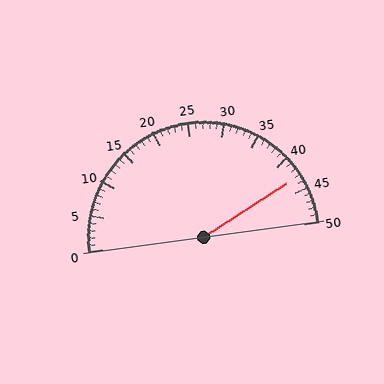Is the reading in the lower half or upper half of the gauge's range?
The reading is in the upper half of the range (0 to 50).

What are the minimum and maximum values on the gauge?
The gauge ranges from 0 to 50.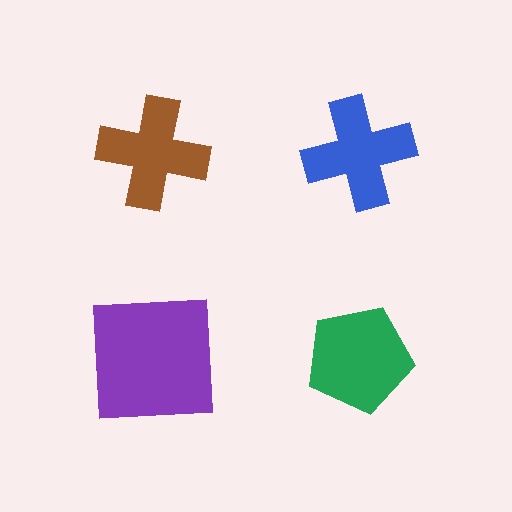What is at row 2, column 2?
A green pentagon.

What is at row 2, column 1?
A purple square.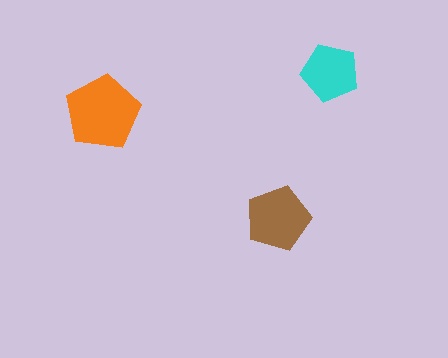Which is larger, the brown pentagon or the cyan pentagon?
The brown one.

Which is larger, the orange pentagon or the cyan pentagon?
The orange one.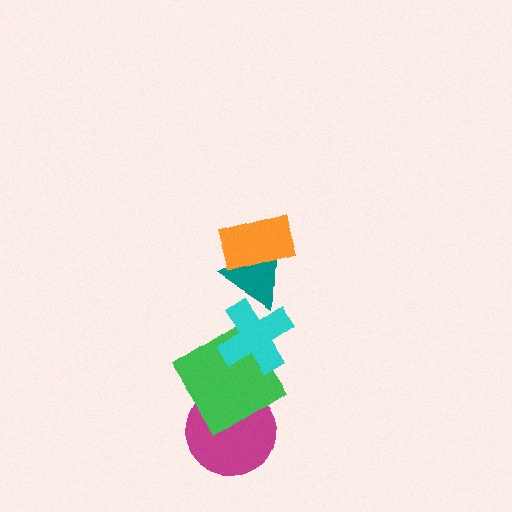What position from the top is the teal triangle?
The teal triangle is 2nd from the top.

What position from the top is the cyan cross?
The cyan cross is 3rd from the top.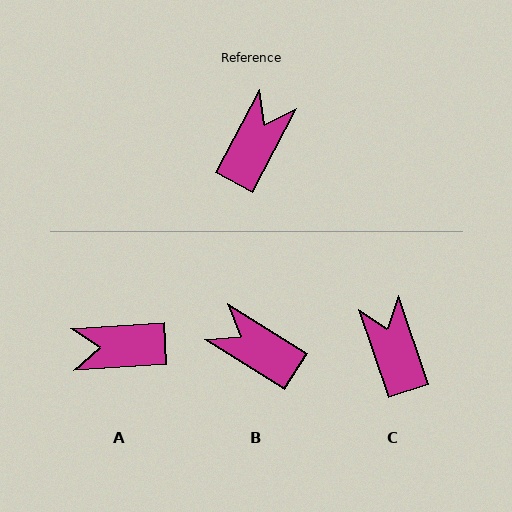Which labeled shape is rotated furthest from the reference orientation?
A, about 121 degrees away.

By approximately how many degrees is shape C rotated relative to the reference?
Approximately 47 degrees counter-clockwise.